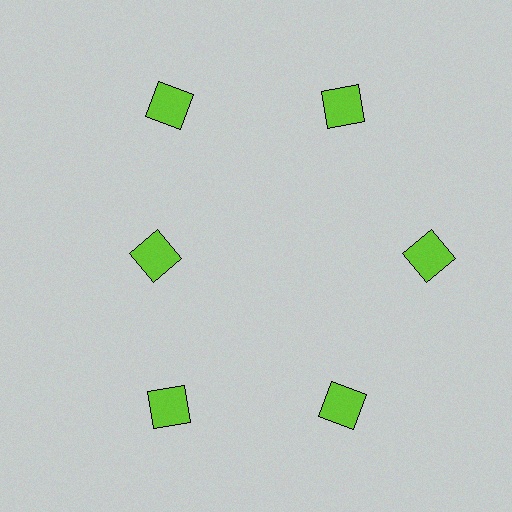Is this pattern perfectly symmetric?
No. The 6 lime squares are arranged in a ring, but one element near the 9 o'clock position is pulled inward toward the center, breaking the 6-fold rotational symmetry.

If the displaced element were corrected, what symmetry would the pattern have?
It would have 6-fold rotational symmetry — the pattern would map onto itself every 60 degrees.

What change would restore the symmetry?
The symmetry would be restored by moving it outward, back onto the ring so that all 6 squares sit at equal angles and equal distance from the center.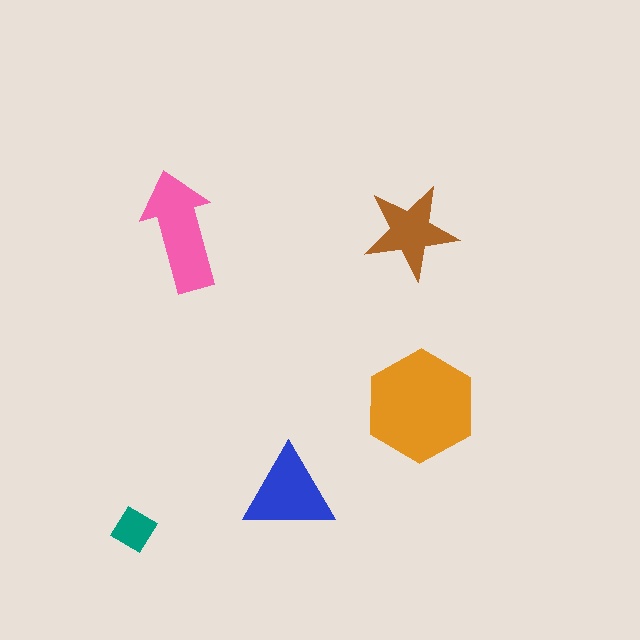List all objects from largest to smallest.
The orange hexagon, the pink arrow, the blue triangle, the brown star, the teal diamond.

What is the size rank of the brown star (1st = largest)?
4th.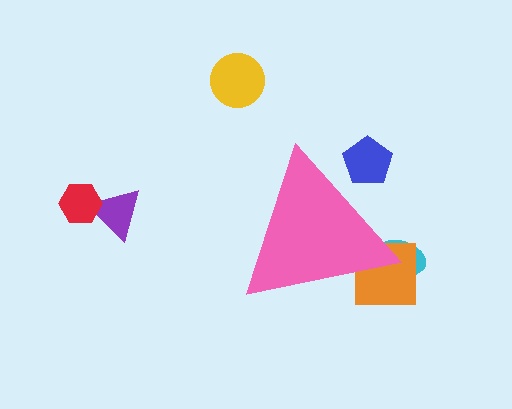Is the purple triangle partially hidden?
No, the purple triangle is fully visible.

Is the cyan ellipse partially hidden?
Yes, the cyan ellipse is partially hidden behind the pink triangle.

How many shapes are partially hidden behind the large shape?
3 shapes are partially hidden.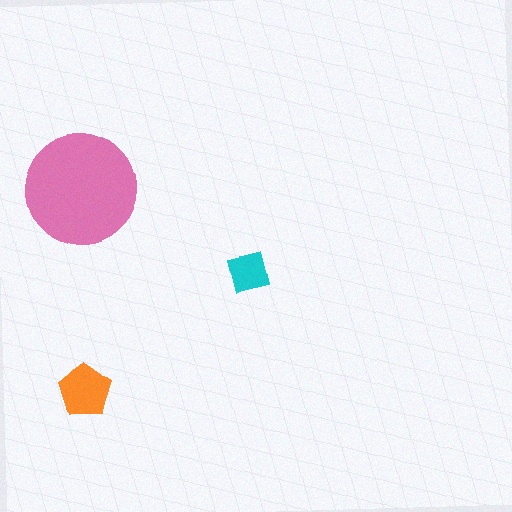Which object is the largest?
The pink circle.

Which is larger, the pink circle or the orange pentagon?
The pink circle.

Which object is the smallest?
The cyan square.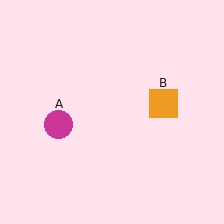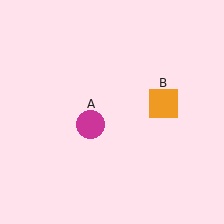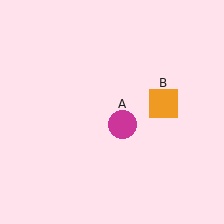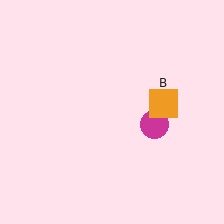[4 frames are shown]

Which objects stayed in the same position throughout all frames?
Orange square (object B) remained stationary.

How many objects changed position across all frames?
1 object changed position: magenta circle (object A).